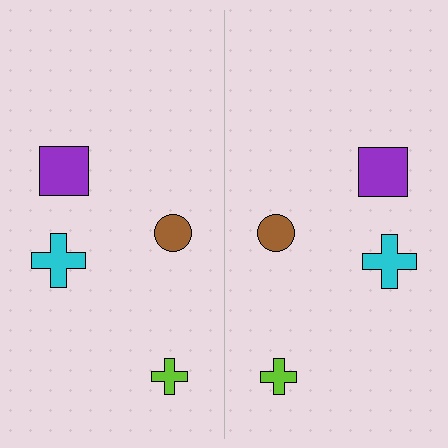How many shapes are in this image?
There are 8 shapes in this image.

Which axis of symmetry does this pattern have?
The pattern has a vertical axis of symmetry running through the center of the image.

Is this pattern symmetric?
Yes, this pattern has bilateral (reflection) symmetry.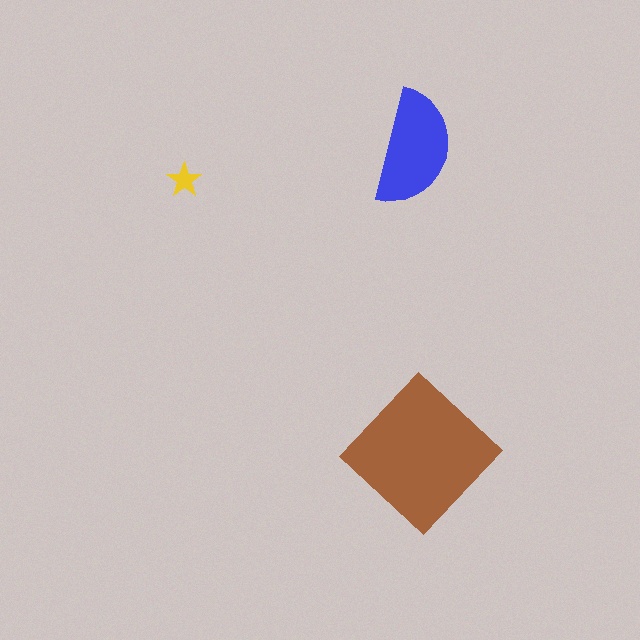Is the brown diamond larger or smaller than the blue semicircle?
Larger.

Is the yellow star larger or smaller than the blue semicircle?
Smaller.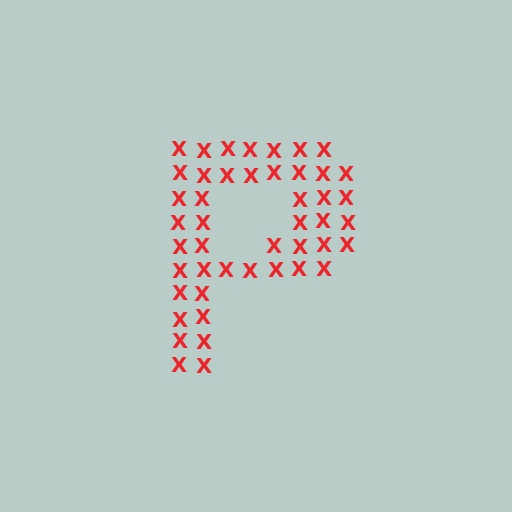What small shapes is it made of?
It is made of small letter X's.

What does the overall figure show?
The overall figure shows the letter P.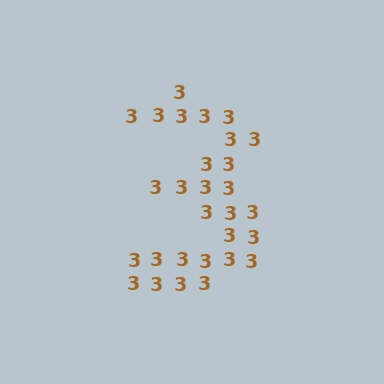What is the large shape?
The large shape is the digit 3.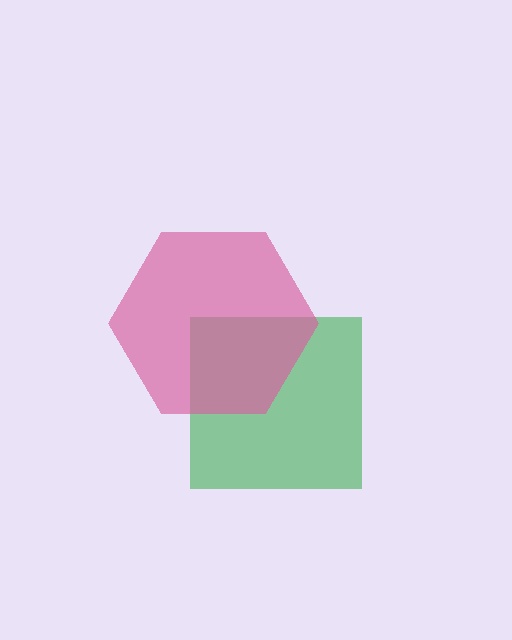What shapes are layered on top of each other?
The layered shapes are: a green square, a pink hexagon.